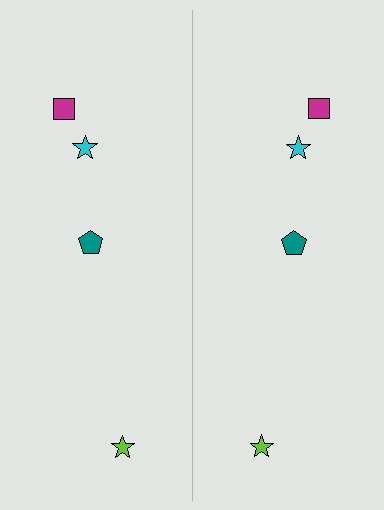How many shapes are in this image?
There are 8 shapes in this image.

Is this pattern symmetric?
Yes, this pattern has bilateral (reflection) symmetry.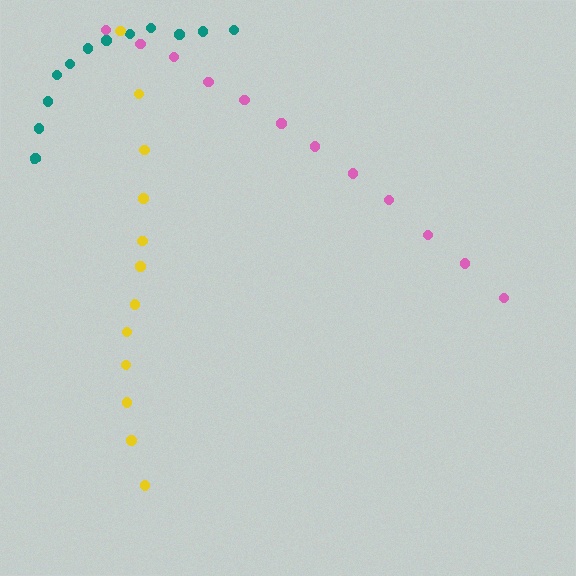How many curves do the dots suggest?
There are 3 distinct paths.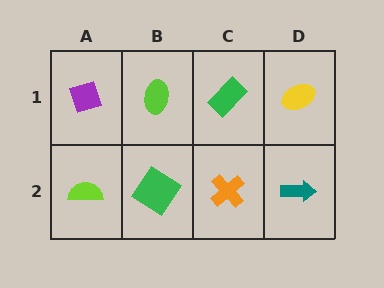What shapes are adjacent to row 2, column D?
A yellow ellipse (row 1, column D), an orange cross (row 2, column C).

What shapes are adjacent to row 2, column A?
A purple diamond (row 1, column A), a green diamond (row 2, column B).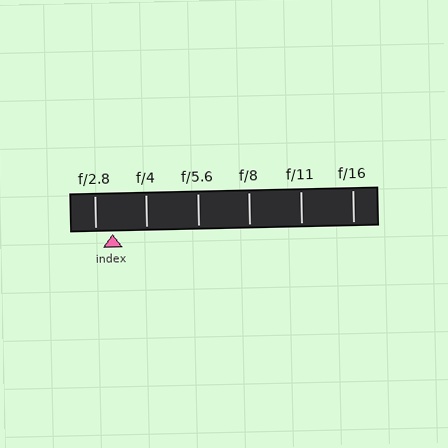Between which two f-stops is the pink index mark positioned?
The index mark is between f/2.8 and f/4.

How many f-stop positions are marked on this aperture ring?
There are 6 f-stop positions marked.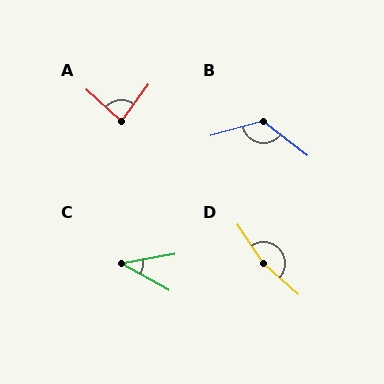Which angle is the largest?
D, at approximately 165 degrees.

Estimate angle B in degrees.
Approximately 128 degrees.